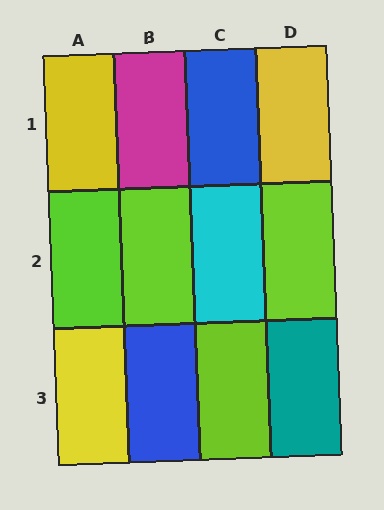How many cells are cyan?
1 cell is cyan.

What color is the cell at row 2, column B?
Lime.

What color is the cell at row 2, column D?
Lime.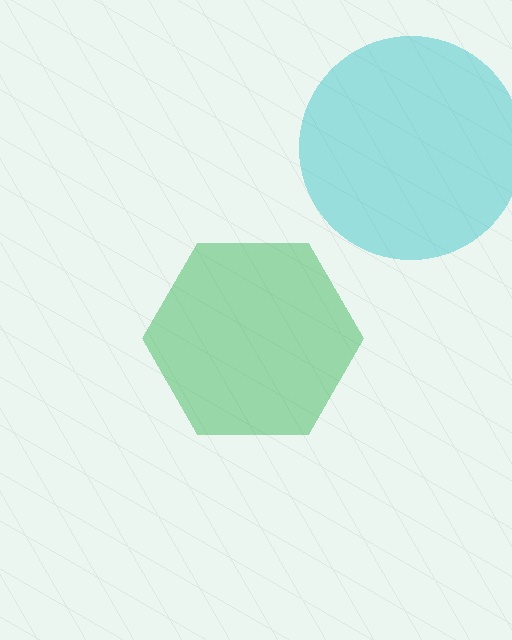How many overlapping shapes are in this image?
There are 2 overlapping shapes in the image.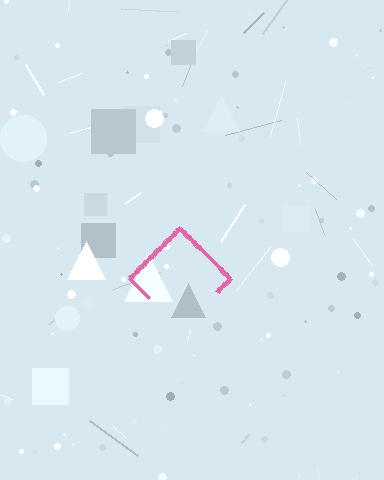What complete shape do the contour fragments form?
The contour fragments form a diamond.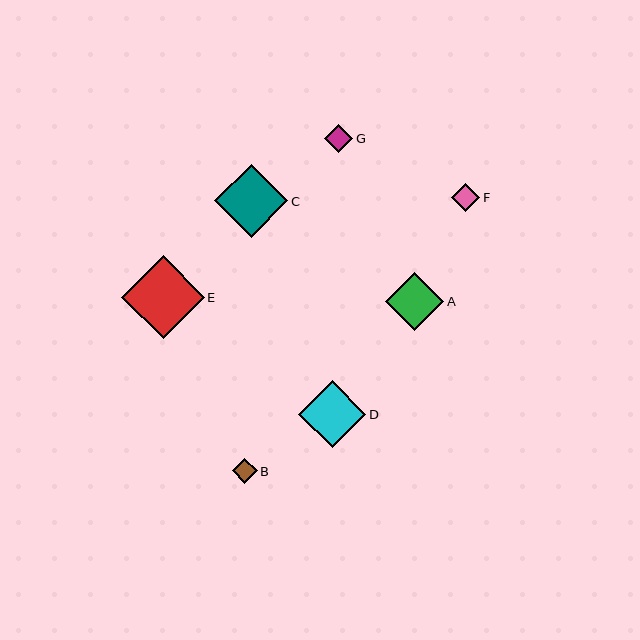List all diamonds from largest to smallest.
From largest to smallest: E, C, D, A, F, G, B.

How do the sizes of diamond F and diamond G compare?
Diamond F and diamond G are approximately the same size.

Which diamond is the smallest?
Diamond B is the smallest with a size of approximately 25 pixels.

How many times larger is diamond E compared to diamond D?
Diamond E is approximately 1.2 times the size of diamond D.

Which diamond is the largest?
Diamond E is the largest with a size of approximately 82 pixels.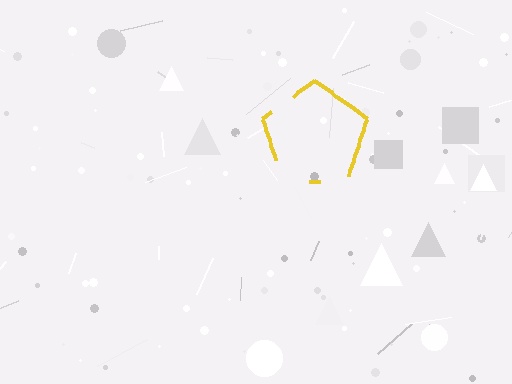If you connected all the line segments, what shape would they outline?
They would outline a pentagon.